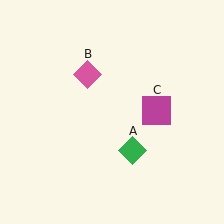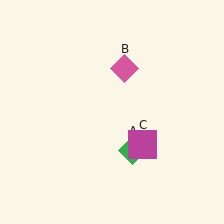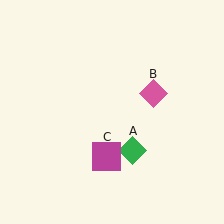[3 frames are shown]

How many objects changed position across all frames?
2 objects changed position: pink diamond (object B), magenta square (object C).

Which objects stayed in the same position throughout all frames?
Green diamond (object A) remained stationary.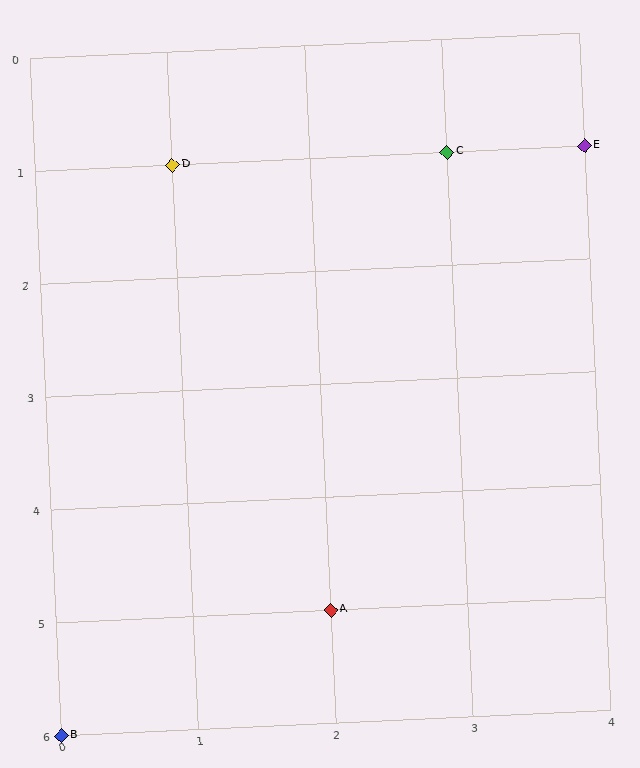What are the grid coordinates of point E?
Point E is at grid coordinates (4, 1).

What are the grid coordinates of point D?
Point D is at grid coordinates (1, 1).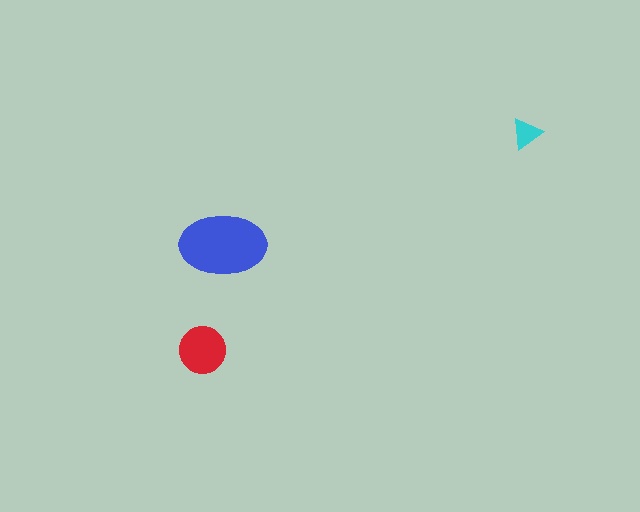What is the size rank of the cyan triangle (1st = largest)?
3rd.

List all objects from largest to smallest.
The blue ellipse, the red circle, the cyan triangle.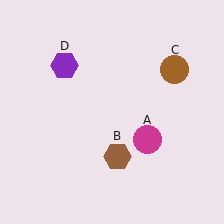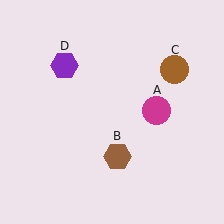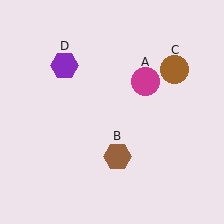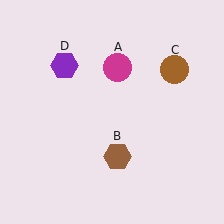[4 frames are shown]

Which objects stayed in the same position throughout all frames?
Brown hexagon (object B) and brown circle (object C) and purple hexagon (object D) remained stationary.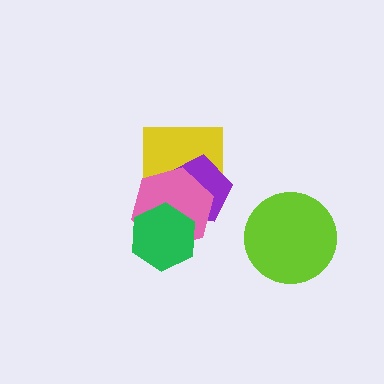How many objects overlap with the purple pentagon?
3 objects overlap with the purple pentagon.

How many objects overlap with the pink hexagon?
3 objects overlap with the pink hexagon.